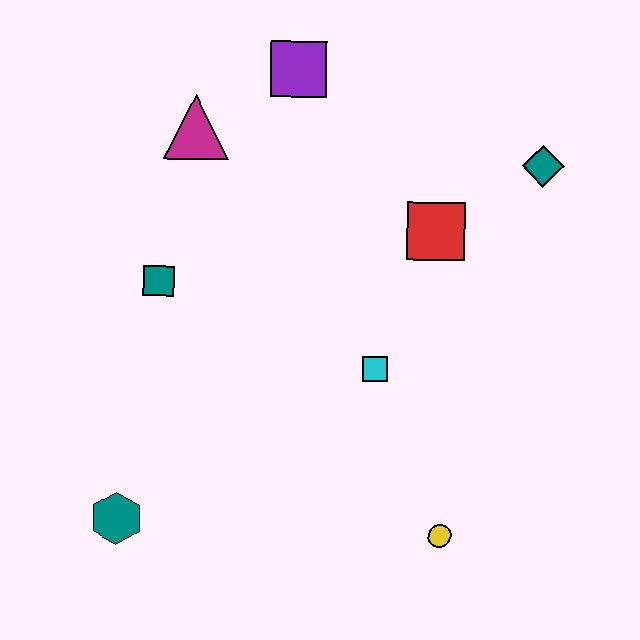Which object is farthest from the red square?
The teal hexagon is farthest from the red square.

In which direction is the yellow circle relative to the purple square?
The yellow circle is below the purple square.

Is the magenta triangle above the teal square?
Yes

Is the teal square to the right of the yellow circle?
No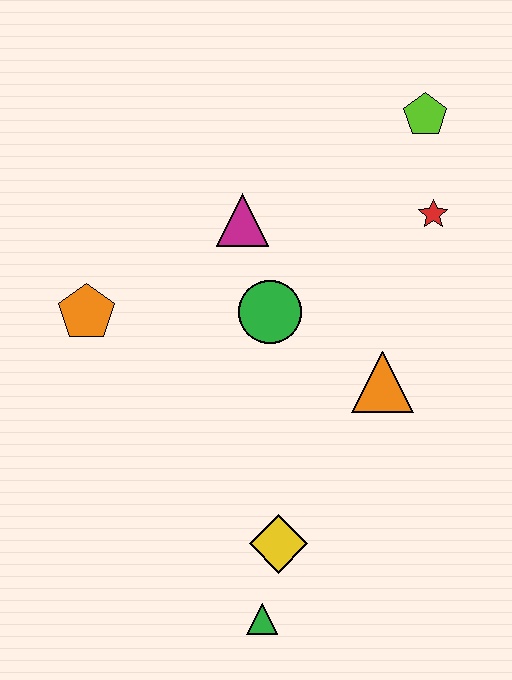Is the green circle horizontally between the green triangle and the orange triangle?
Yes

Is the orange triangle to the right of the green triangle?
Yes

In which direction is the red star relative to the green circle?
The red star is to the right of the green circle.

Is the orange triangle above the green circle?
No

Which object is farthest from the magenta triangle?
The green triangle is farthest from the magenta triangle.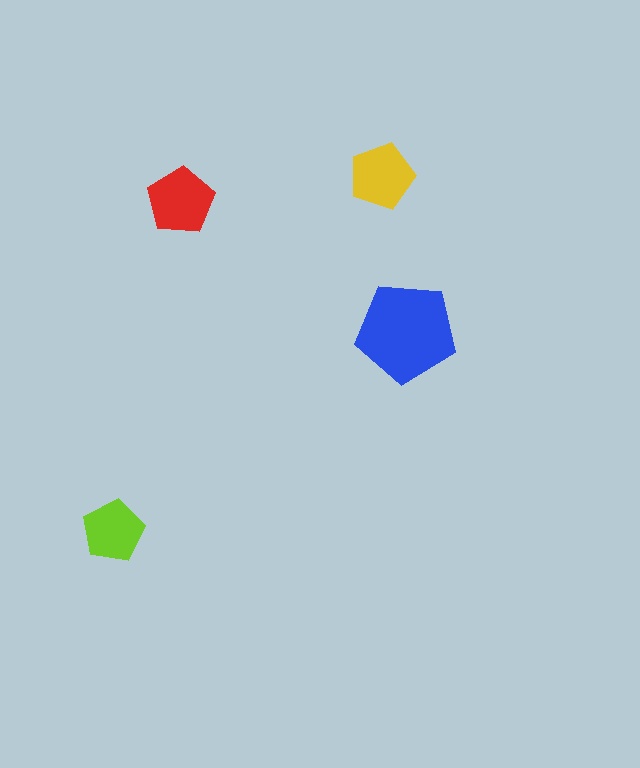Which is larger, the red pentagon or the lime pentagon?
The red one.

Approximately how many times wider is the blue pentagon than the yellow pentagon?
About 1.5 times wider.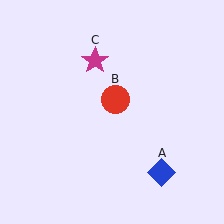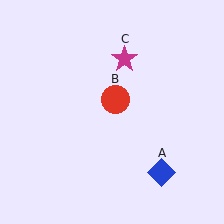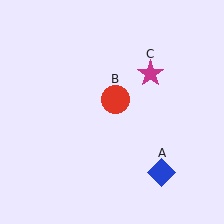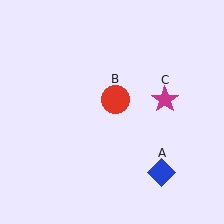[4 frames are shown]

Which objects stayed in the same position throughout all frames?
Blue diamond (object A) and red circle (object B) remained stationary.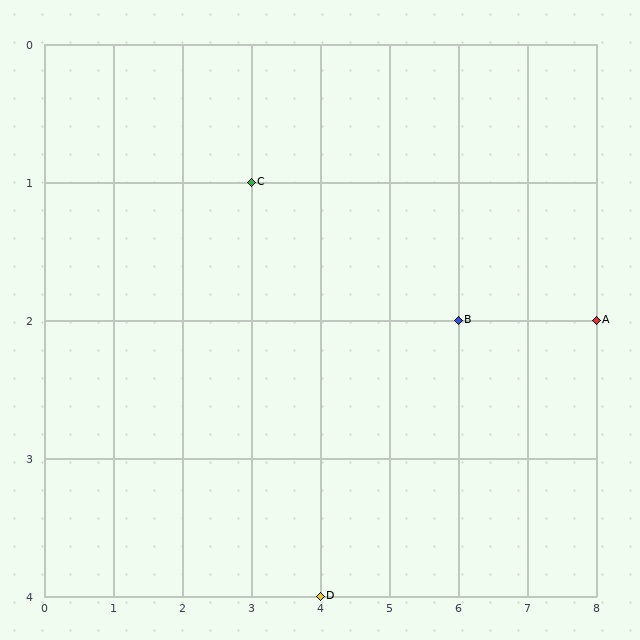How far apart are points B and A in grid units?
Points B and A are 2 columns apart.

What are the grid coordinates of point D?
Point D is at grid coordinates (4, 4).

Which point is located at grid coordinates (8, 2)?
Point A is at (8, 2).